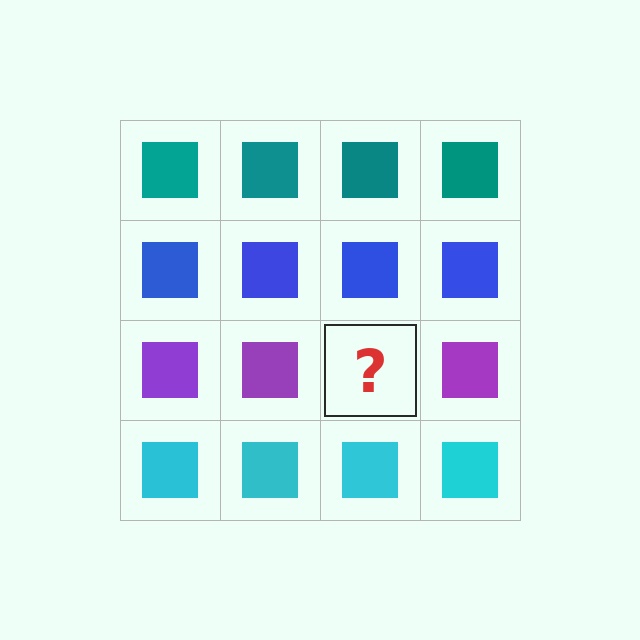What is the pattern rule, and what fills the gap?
The rule is that each row has a consistent color. The gap should be filled with a purple square.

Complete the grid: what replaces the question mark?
The question mark should be replaced with a purple square.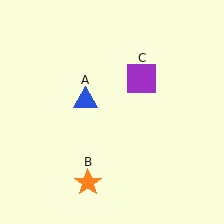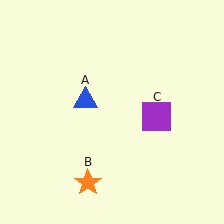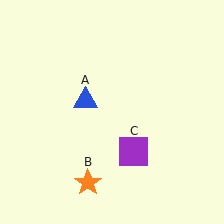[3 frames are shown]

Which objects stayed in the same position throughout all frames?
Blue triangle (object A) and orange star (object B) remained stationary.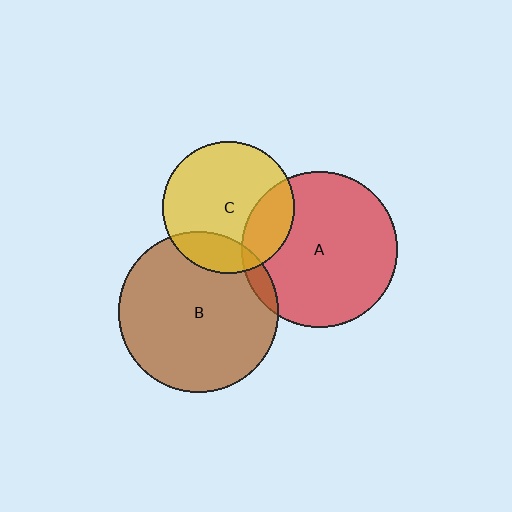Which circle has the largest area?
Circle B (brown).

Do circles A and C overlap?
Yes.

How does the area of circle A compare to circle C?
Approximately 1.4 times.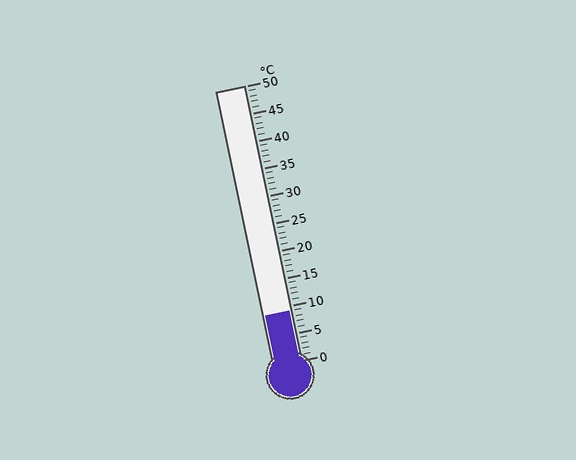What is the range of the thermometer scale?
The thermometer scale ranges from 0°C to 50°C.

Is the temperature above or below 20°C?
The temperature is below 20°C.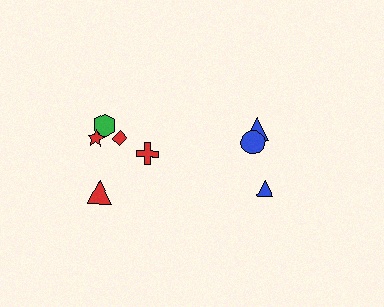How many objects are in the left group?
There are 5 objects.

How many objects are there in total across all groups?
There are 8 objects.